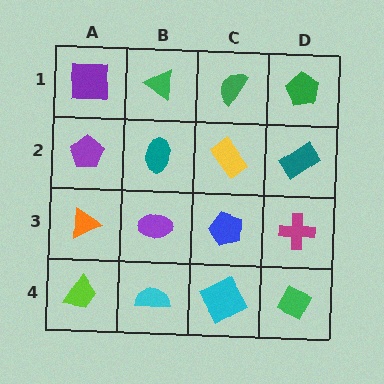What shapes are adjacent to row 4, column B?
A purple ellipse (row 3, column B), a lime trapezoid (row 4, column A), a cyan square (row 4, column C).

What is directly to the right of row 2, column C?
A teal rectangle.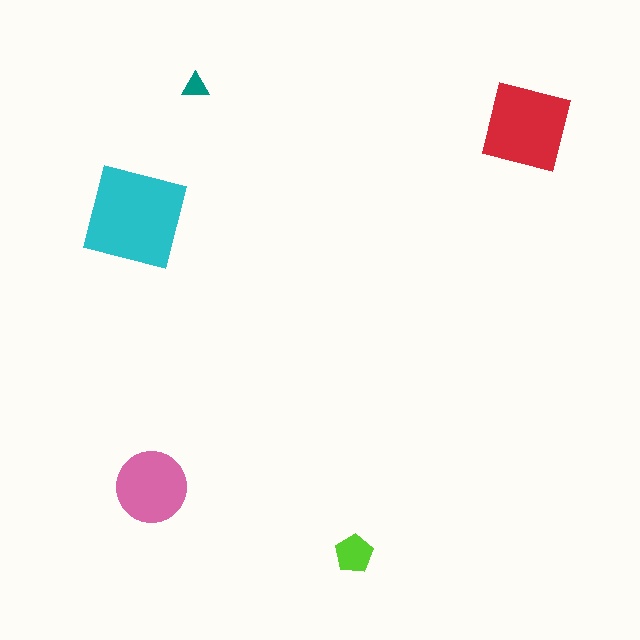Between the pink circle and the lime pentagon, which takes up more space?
The pink circle.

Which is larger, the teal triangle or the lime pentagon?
The lime pentagon.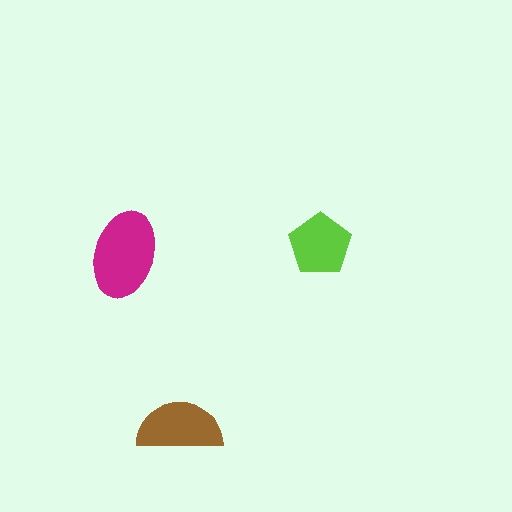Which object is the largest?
The magenta ellipse.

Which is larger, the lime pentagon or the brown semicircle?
The brown semicircle.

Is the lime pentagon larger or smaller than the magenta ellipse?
Smaller.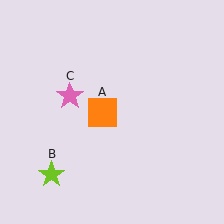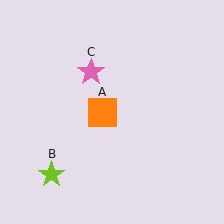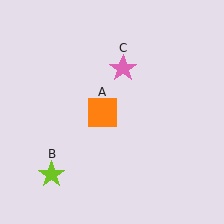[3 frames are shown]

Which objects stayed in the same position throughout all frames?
Orange square (object A) and lime star (object B) remained stationary.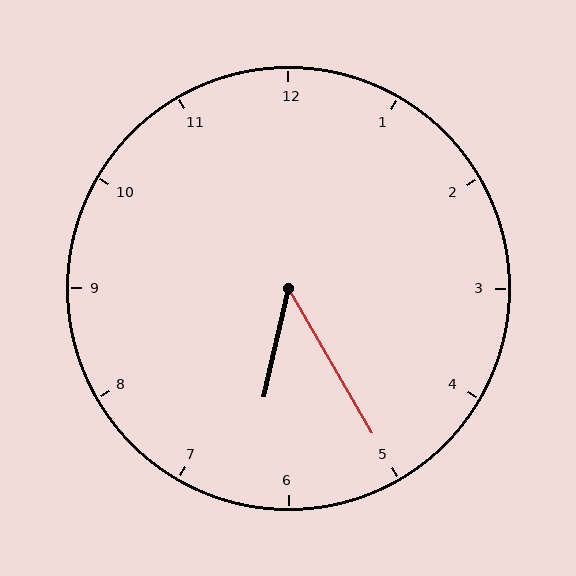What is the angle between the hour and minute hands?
Approximately 42 degrees.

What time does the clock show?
6:25.